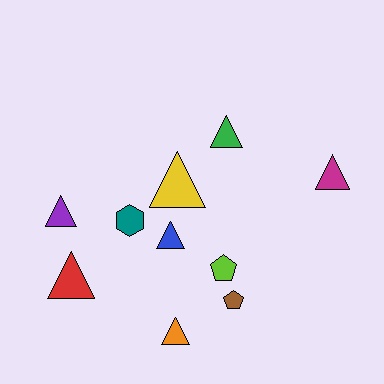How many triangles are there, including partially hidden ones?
There are 7 triangles.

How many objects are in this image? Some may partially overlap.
There are 10 objects.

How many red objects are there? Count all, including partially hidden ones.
There is 1 red object.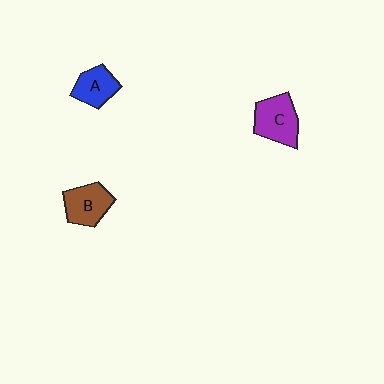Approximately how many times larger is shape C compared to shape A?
Approximately 1.3 times.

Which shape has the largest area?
Shape C (purple).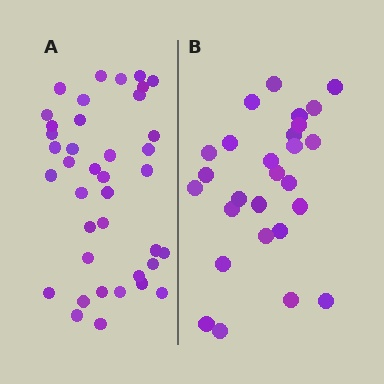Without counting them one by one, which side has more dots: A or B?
Region A (the left region) has more dots.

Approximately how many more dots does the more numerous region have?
Region A has roughly 12 or so more dots than region B.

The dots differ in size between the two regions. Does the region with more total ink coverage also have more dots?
No. Region B has more total ink coverage because its dots are larger, but region A actually contains more individual dots. Total area can be misleading — the number of items is what matters here.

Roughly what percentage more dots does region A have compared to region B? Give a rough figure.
About 45% more.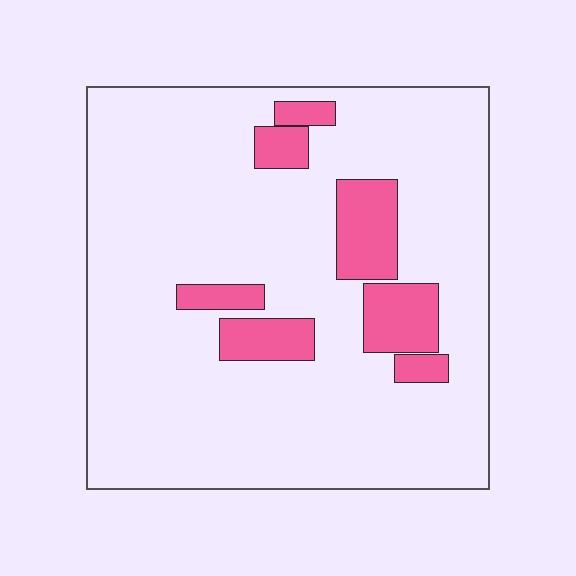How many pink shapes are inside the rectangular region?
7.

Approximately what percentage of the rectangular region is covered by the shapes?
Approximately 15%.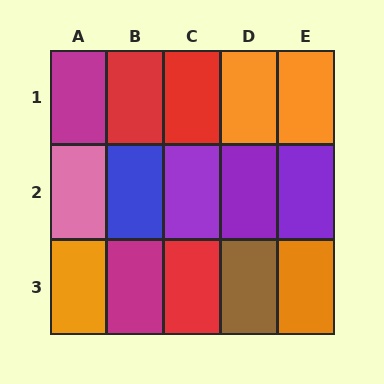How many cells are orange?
4 cells are orange.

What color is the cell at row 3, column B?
Magenta.